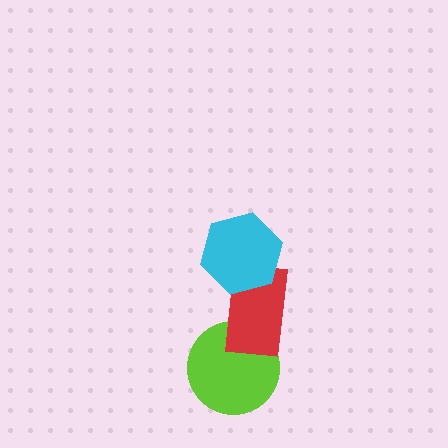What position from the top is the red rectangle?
The red rectangle is 2nd from the top.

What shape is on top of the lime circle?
The red rectangle is on top of the lime circle.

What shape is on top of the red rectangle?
The cyan hexagon is on top of the red rectangle.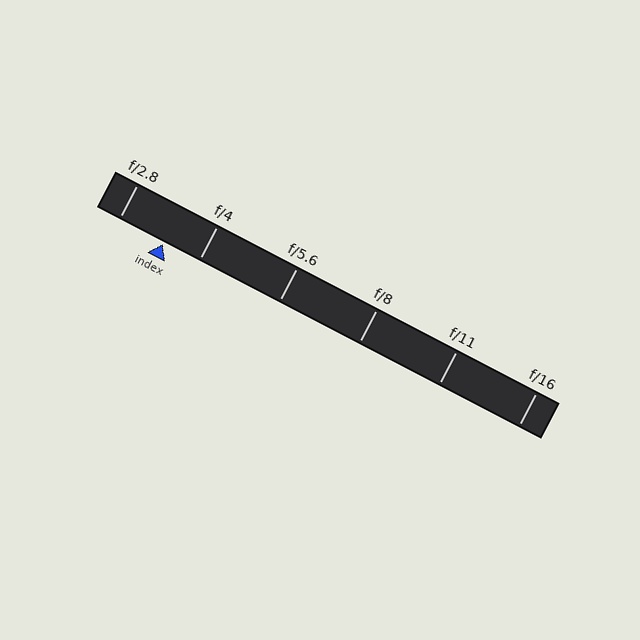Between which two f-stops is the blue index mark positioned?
The index mark is between f/2.8 and f/4.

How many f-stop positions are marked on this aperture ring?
There are 6 f-stop positions marked.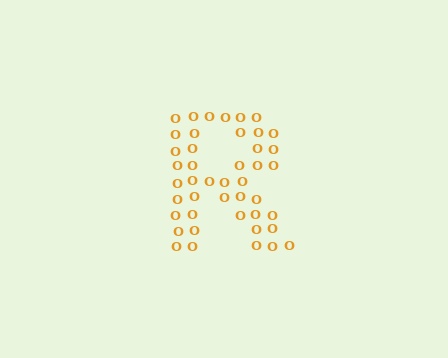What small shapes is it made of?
It is made of small letter O's.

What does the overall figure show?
The overall figure shows the letter R.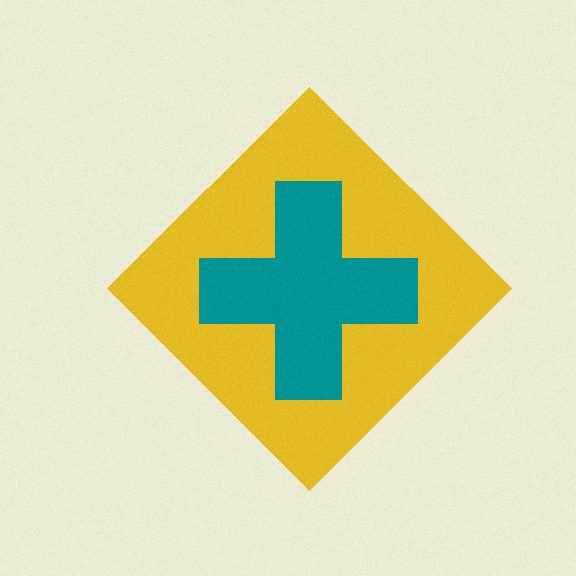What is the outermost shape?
The yellow diamond.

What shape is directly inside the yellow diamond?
The teal cross.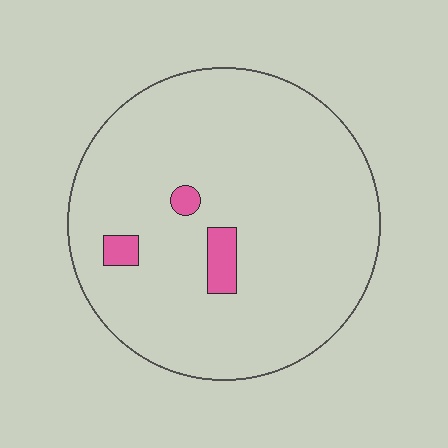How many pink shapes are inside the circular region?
3.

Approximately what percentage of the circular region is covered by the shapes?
Approximately 5%.